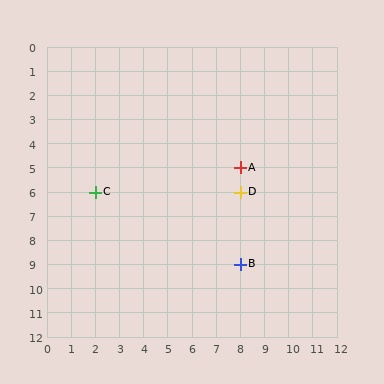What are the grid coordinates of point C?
Point C is at grid coordinates (2, 6).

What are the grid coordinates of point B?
Point B is at grid coordinates (8, 9).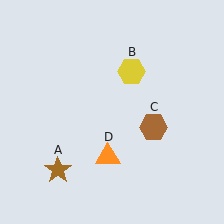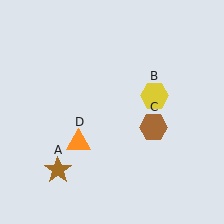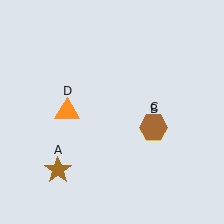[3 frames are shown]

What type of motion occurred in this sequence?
The yellow hexagon (object B), orange triangle (object D) rotated clockwise around the center of the scene.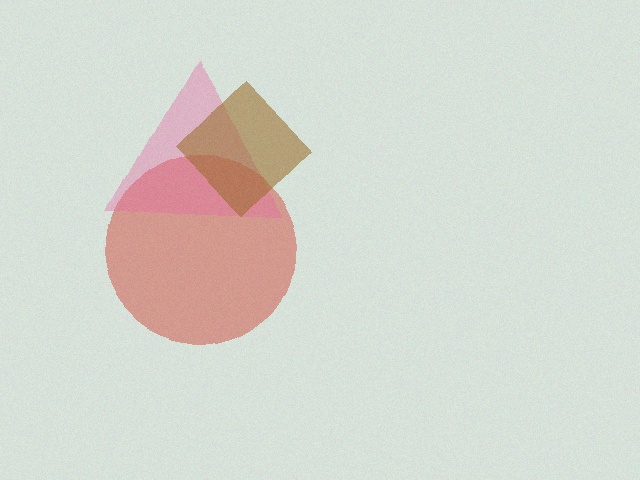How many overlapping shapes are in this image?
There are 3 overlapping shapes in the image.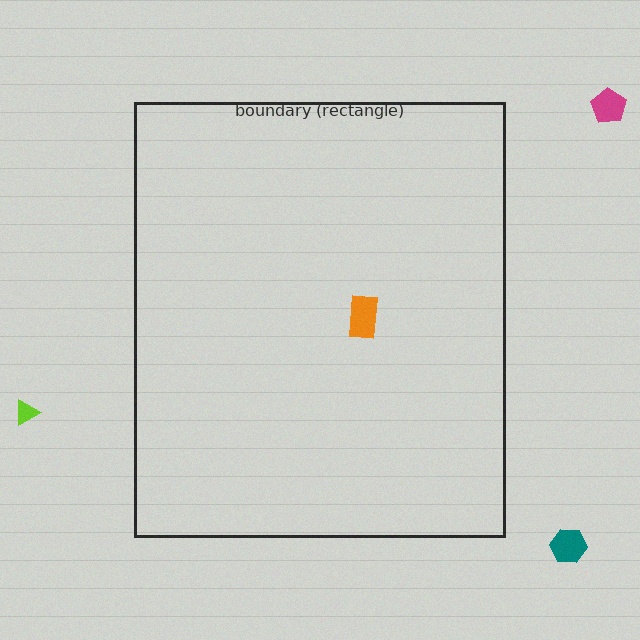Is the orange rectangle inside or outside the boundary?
Inside.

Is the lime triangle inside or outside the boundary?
Outside.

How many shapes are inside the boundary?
1 inside, 3 outside.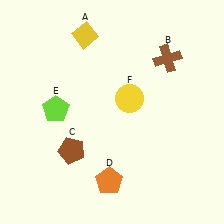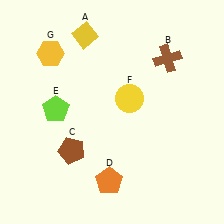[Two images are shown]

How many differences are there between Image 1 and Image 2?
There is 1 difference between the two images.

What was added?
A yellow hexagon (G) was added in Image 2.